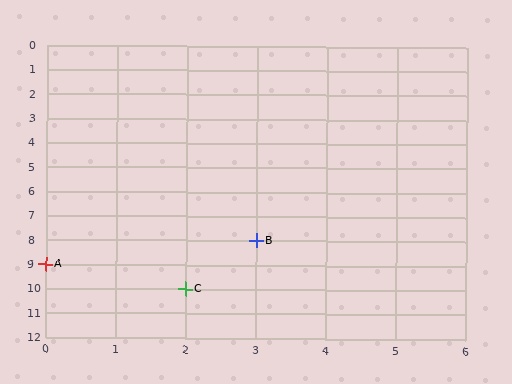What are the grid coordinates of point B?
Point B is at grid coordinates (3, 8).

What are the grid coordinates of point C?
Point C is at grid coordinates (2, 10).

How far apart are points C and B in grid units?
Points C and B are 1 column and 2 rows apart (about 2.2 grid units diagonally).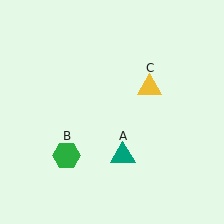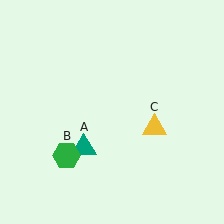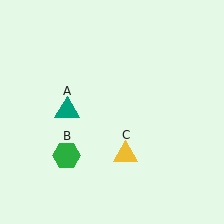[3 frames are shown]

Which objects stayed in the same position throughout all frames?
Green hexagon (object B) remained stationary.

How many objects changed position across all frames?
2 objects changed position: teal triangle (object A), yellow triangle (object C).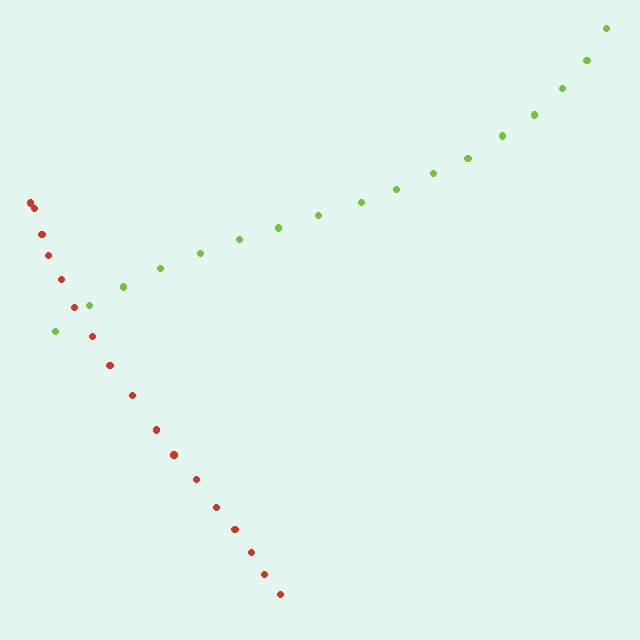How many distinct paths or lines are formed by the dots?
There are 2 distinct paths.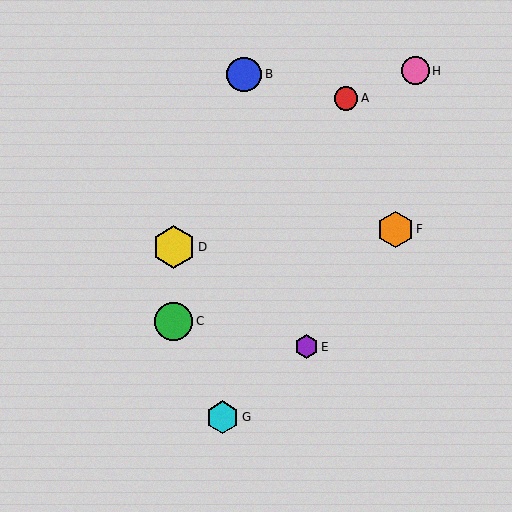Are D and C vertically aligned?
Yes, both are at x≈174.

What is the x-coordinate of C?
Object C is at x≈174.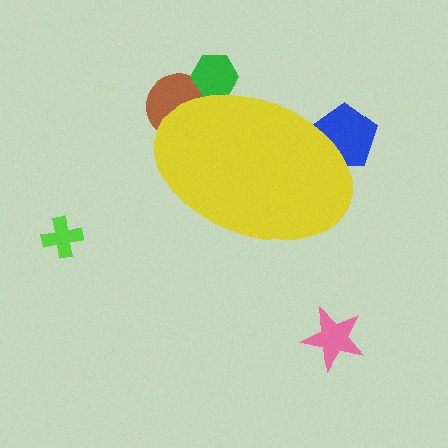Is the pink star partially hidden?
No, the pink star is fully visible.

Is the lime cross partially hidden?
No, the lime cross is fully visible.